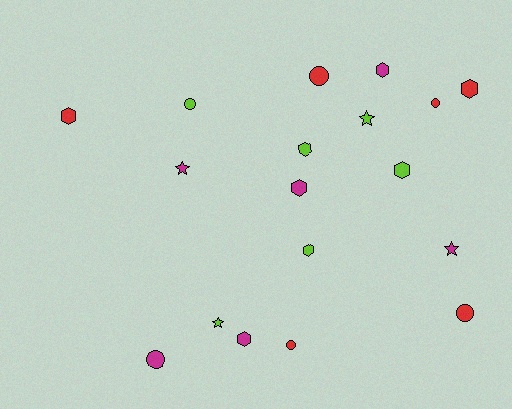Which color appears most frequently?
Magenta, with 6 objects.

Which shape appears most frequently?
Hexagon, with 8 objects.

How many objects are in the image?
There are 18 objects.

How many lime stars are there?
There are 2 lime stars.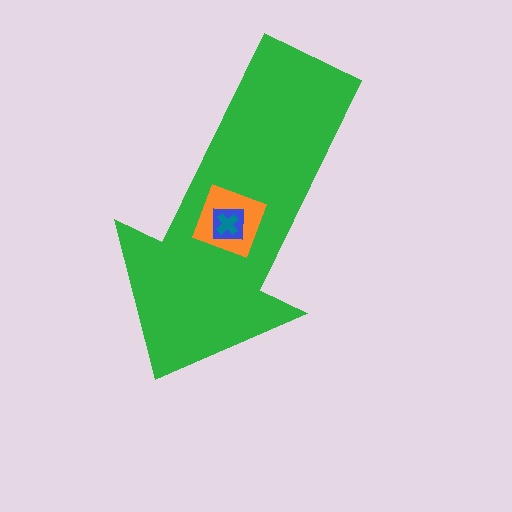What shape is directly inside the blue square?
The teal cross.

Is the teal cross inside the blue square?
Yes.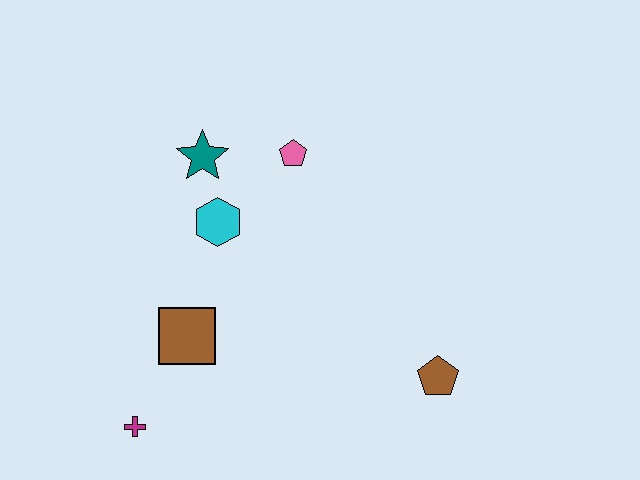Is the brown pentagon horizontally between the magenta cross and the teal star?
No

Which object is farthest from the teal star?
The brown pentagon is farthest from the teal star.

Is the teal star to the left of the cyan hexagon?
Yes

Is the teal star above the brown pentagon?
Yes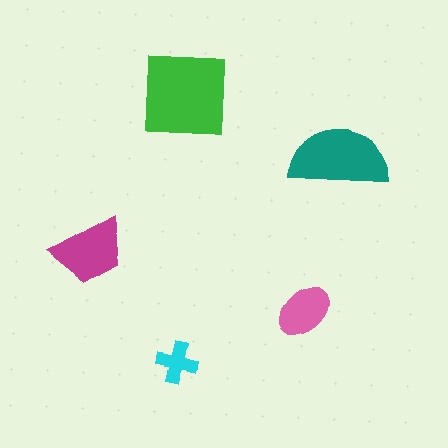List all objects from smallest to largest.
The cyan cross, the pink ellipse, the magenta trapezoid, the teal semicircle, the green square.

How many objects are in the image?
There are 5 objects in the image.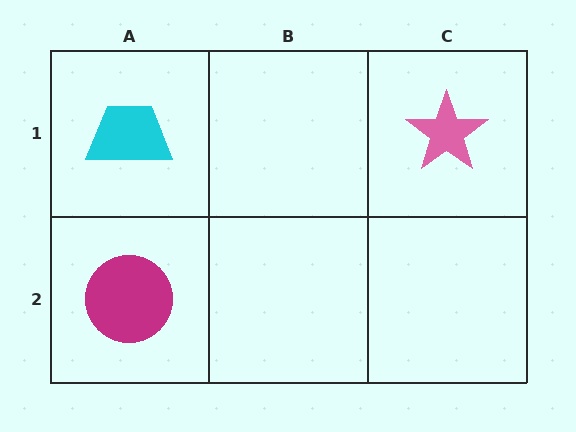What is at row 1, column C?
A pink star.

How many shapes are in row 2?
1 shape.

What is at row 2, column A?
A magenta circle.